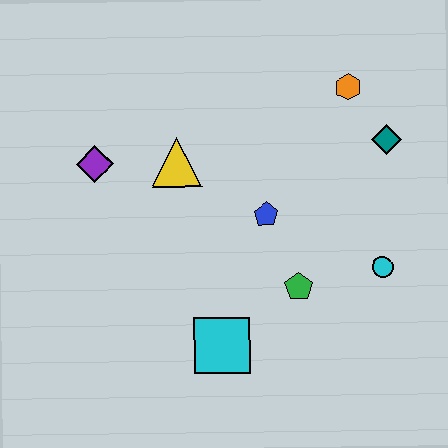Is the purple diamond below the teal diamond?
Yes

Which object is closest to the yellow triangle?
The purple diamond is closest to the yellow triangle.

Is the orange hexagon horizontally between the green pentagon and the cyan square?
No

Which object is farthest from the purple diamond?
The cyan circle is farthest from the purple diamond.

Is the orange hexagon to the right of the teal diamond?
No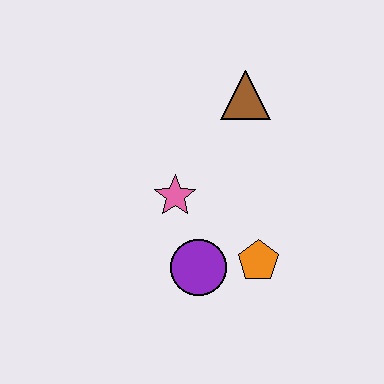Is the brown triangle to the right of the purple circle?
Yes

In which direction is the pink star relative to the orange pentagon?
The pink star is to the left of the orange pentagon.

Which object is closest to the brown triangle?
The pink star is closest to the brown triangle.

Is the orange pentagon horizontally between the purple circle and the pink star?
No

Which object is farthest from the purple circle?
The brown triangle is farthest from the purple circle.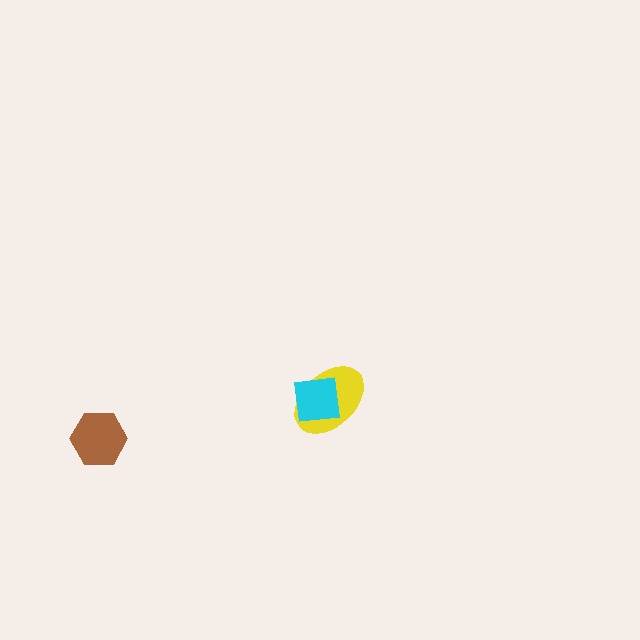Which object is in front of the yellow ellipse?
The cyan square is in front of the yellow ellipse.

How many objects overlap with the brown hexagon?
0 objects overlap with the brown hexagon.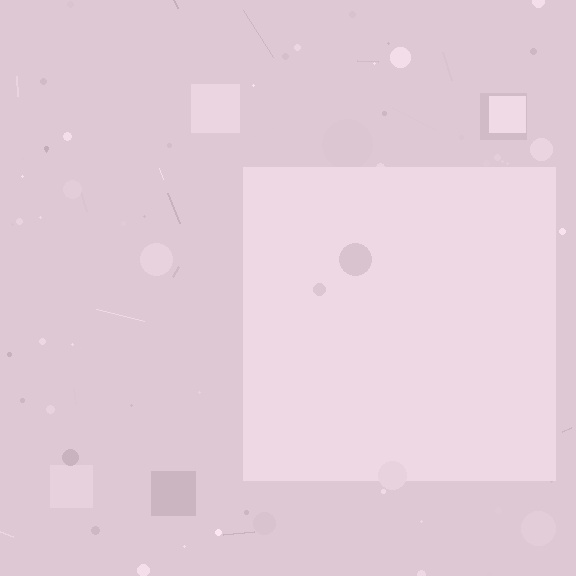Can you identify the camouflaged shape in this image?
The camouflaged shape is a square.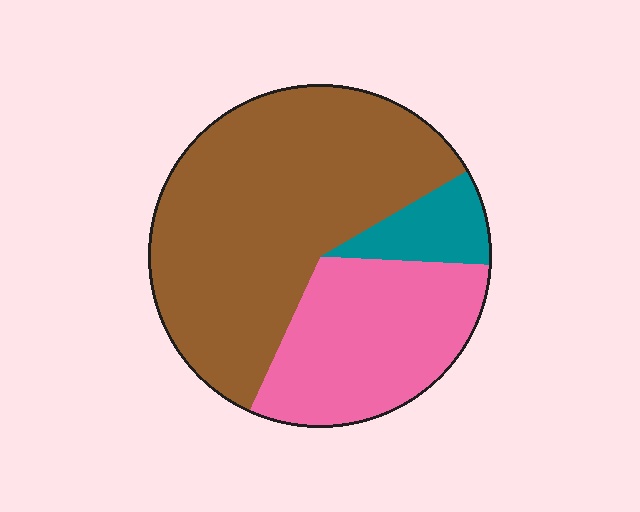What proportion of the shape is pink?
Pink takes up about one third (1/3) of the shape.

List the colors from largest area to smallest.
From largest to smallest: brown, pink, teal.